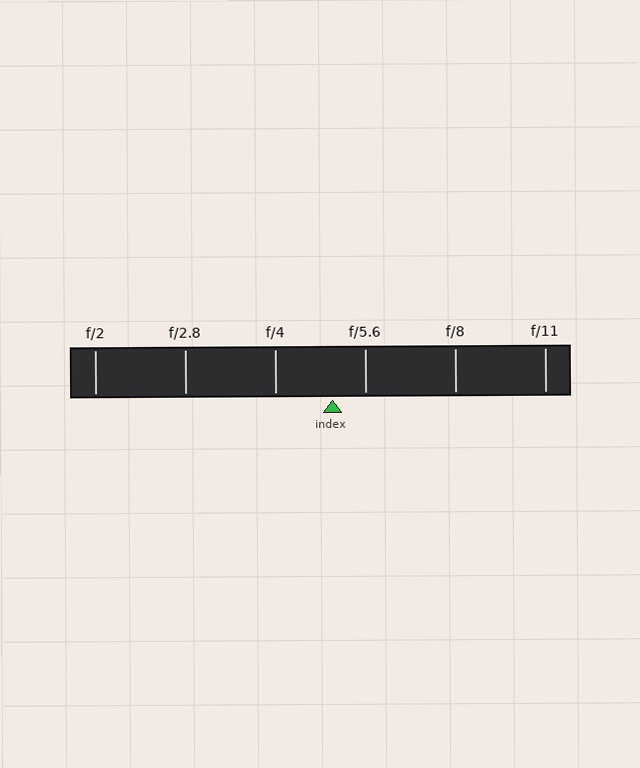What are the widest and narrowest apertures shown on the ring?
The widest aperture shown is f/2 and the narrowest is f/11.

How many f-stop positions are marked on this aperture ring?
There are 6 f-stop positions marked.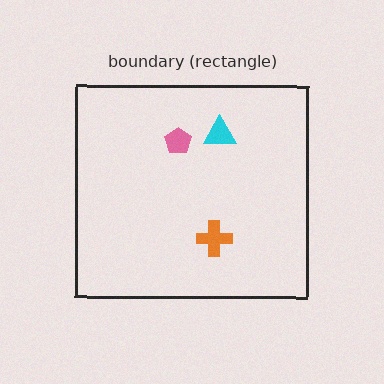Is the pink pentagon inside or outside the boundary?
Inside.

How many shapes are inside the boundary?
3 inside, 0 outside.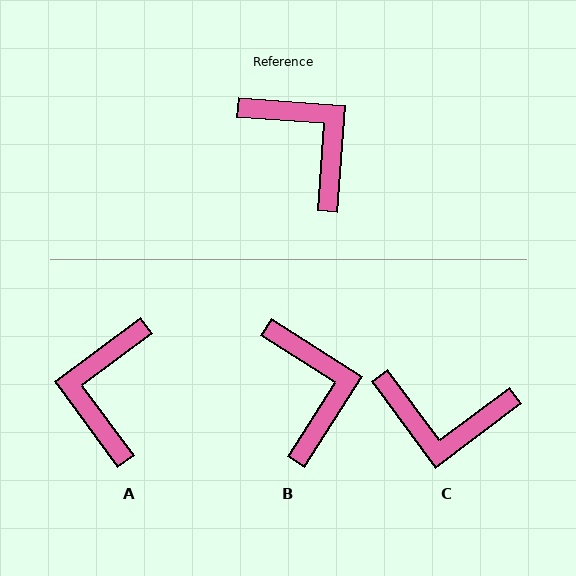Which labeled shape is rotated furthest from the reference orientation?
C, about 139 degrees away.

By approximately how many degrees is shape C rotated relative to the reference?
Approximately 139 degrees clockwise.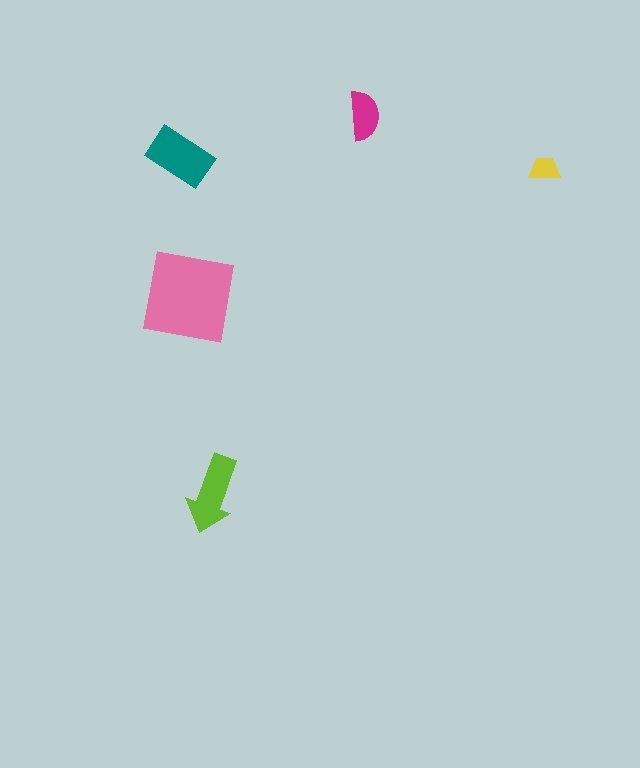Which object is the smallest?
The yellow trapezoid.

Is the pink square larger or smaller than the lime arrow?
Larger.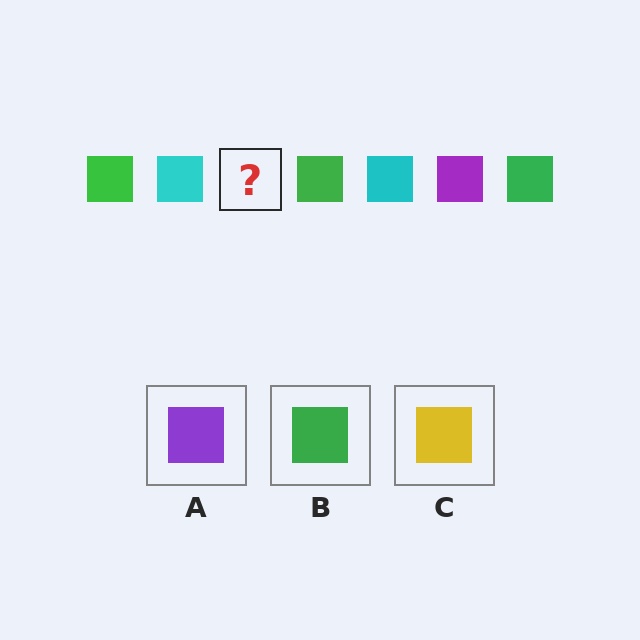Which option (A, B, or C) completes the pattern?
A.